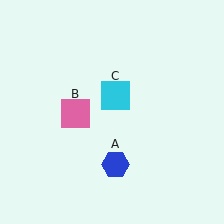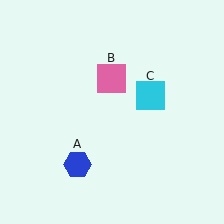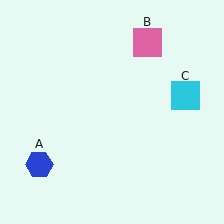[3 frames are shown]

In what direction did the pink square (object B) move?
The pink square (object B) moved up and to the right.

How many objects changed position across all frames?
3 objects changed position: blue hexagon (object A), pink square (object B), cyan square (object C).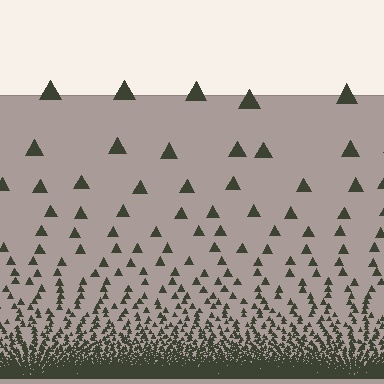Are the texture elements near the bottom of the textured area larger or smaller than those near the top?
Smaller. The gradient is inverted — elements near the bottom are smaller and denser.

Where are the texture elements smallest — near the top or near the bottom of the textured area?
Near the bottom.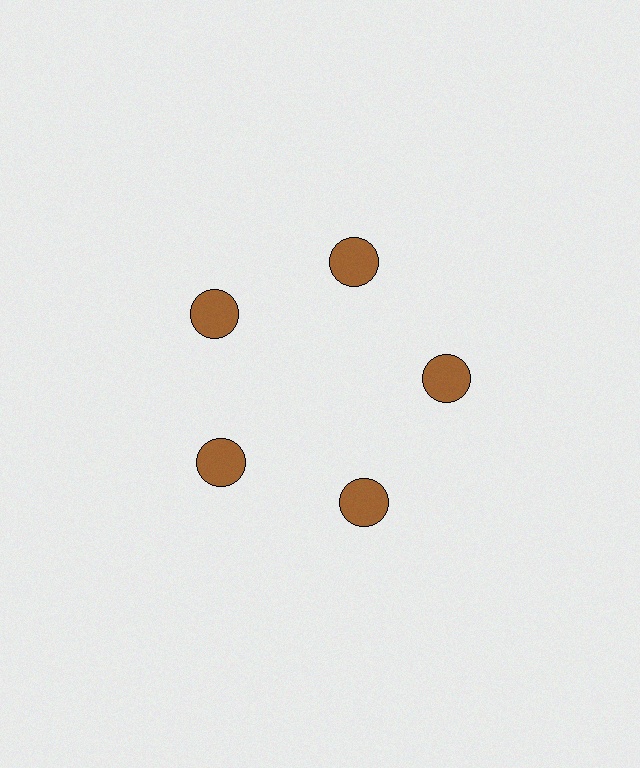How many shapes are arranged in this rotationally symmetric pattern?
There are 5 shapes, arranged in 5 groups of 1.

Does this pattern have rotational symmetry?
Yes, this pattern has 5-fold rotational symmetry. It looks the same after rotating 72 degrees around the center.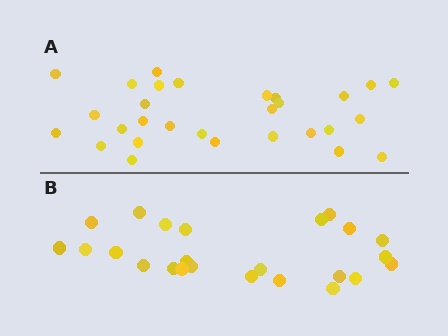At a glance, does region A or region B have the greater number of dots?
Region A (the top region) has more dots.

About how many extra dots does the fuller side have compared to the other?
Region A has about 5 more dots than region B.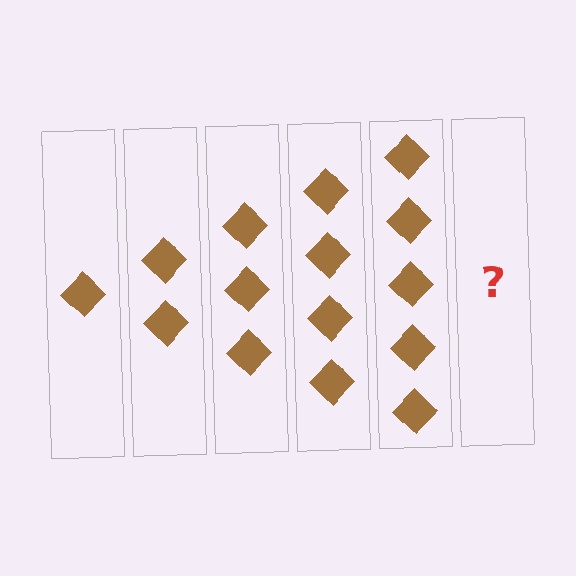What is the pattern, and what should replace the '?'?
The pattern is that each step adds one more diamond. The '?' should be 6 diamonds.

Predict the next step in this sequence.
The next step is 6 diamonds.